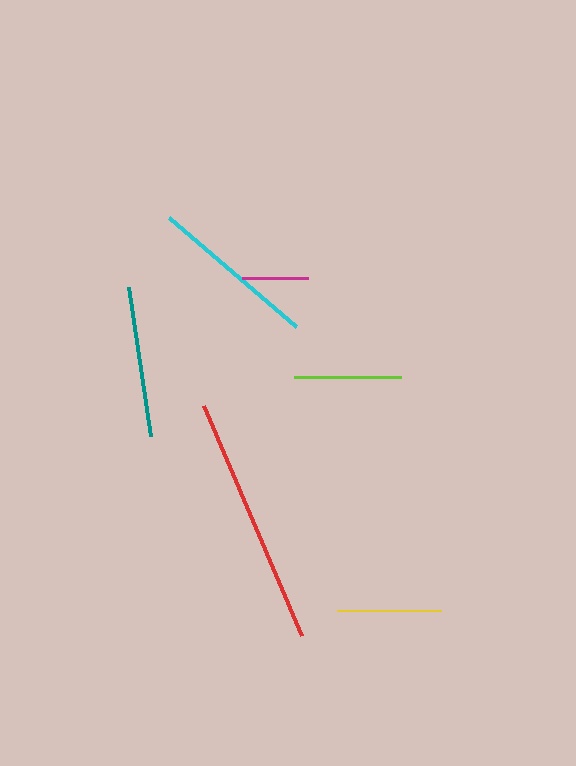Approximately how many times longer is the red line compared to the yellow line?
The red line is approximately 2.4 times the length of the yellow line.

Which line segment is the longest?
The red line is the longest at approximately 250 pixels.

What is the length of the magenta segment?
The magenta segment is approximately 67 pixels long.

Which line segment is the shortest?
The magenta line is the shortest at approximately 67 pixels.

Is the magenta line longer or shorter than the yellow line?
The yellow line is longer than the magenta line.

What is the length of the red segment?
The red segment is approximately 250 pixels long.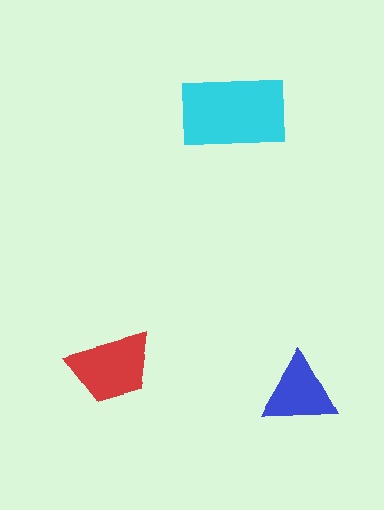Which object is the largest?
The cyan rectangle.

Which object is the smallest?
The blue triangle.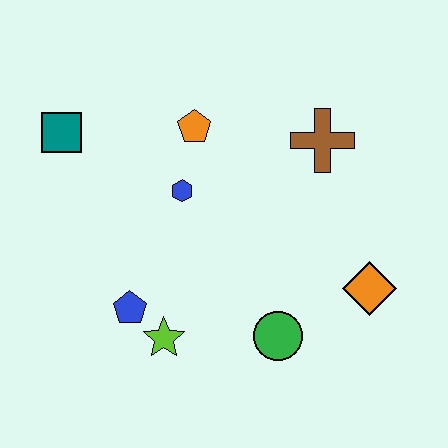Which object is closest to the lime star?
The blue pentagon is closest to the lime star.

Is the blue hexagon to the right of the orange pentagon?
No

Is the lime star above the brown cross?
No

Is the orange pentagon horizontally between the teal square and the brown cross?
Yes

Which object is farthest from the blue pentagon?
The brown cross is farthest from the blue pentagon.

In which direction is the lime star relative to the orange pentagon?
The lime star is below the orange pentagon.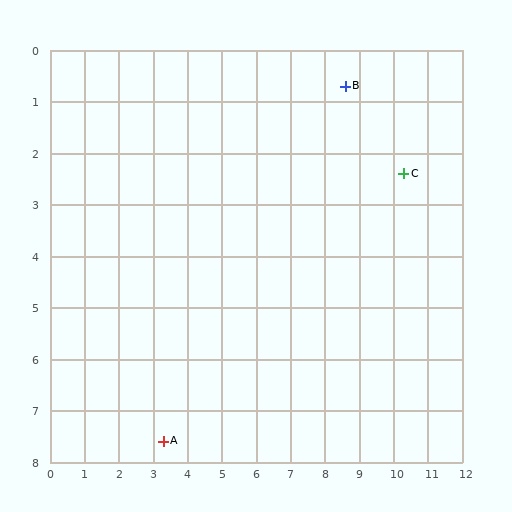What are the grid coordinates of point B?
Point B is at approximately (8.6, 0.7).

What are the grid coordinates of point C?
Point C is at approximately (10.3, 2.4).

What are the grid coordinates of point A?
Point A is at approximately (3.3, 7.6).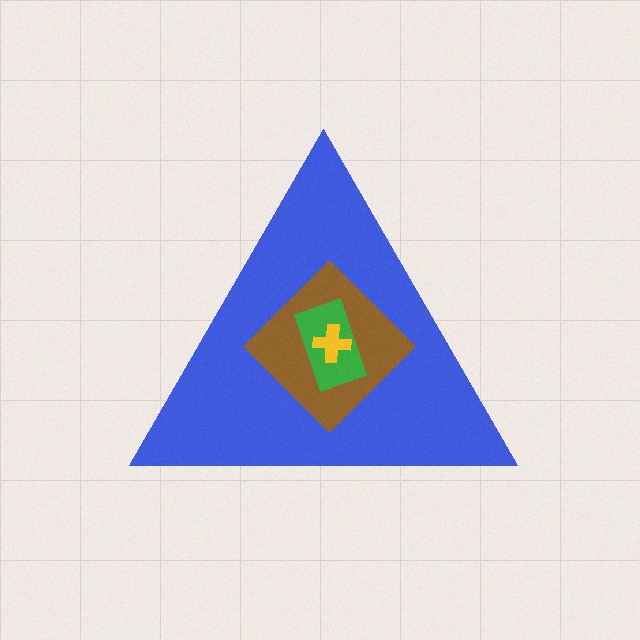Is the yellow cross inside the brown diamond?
Yes.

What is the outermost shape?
The blue triangle.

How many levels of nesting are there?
4.